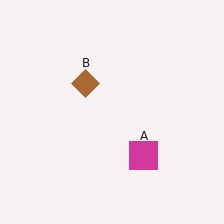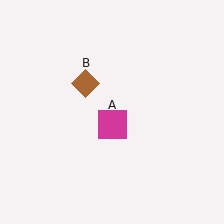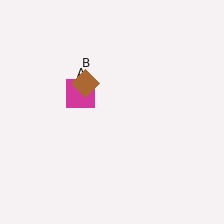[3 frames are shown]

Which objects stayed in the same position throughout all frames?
Brown diamond (object B) remained stationary.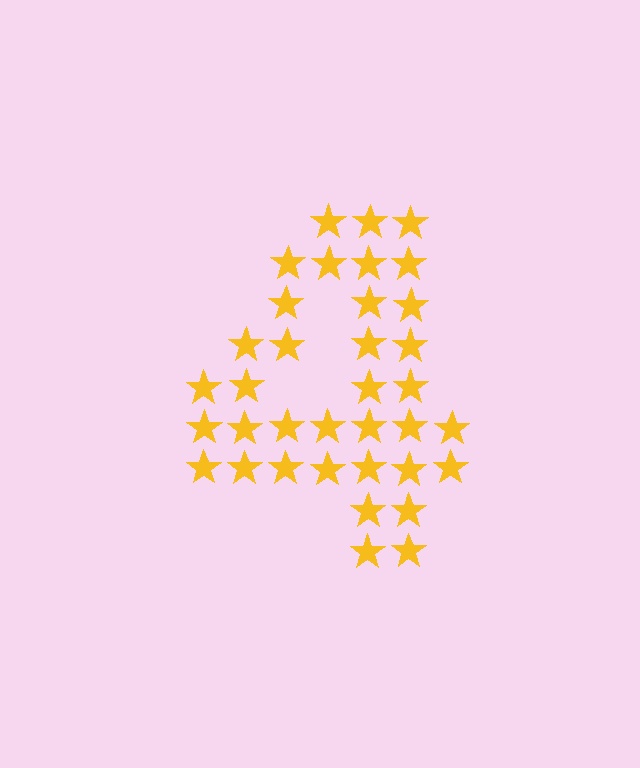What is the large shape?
The large shape is the digit 4.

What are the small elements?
The small elements are stars.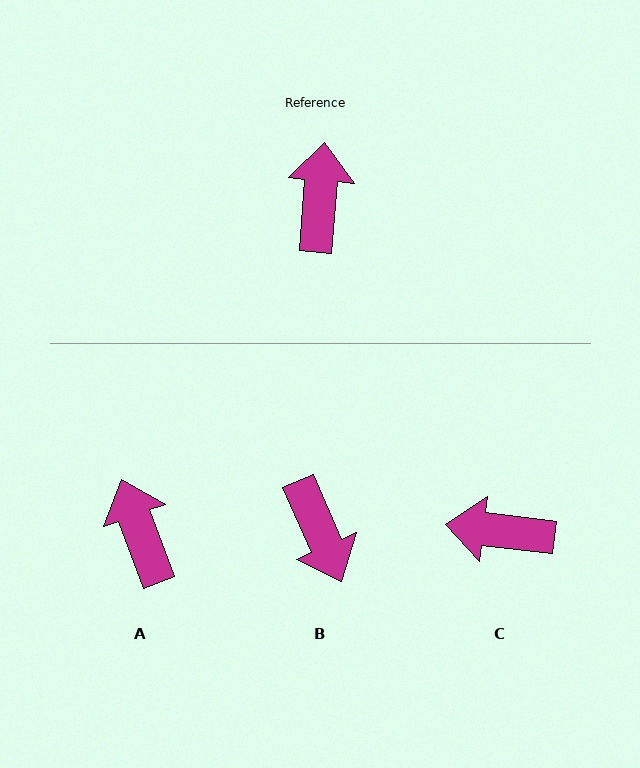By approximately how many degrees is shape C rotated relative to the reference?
Approximately 88 degrees counter-clockwise.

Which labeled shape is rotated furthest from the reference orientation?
B, about 152 degrees away.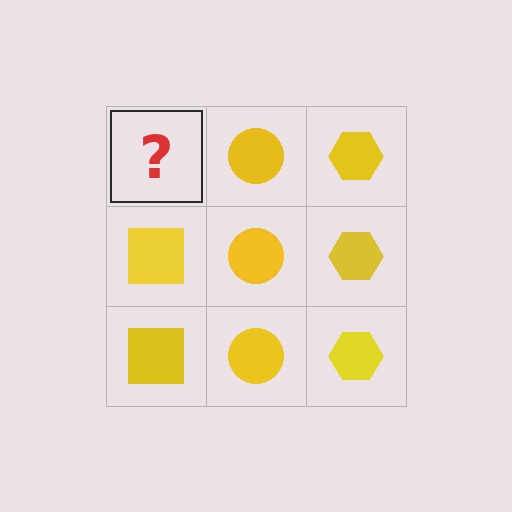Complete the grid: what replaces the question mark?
The question mark should be replaced with a yellow square.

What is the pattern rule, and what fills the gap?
The rule is that each column has a consistent shape. The gap should be filled with a yellow square.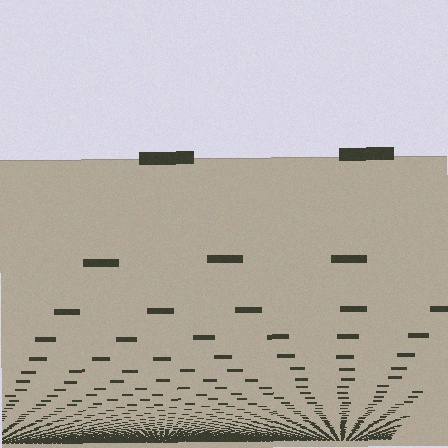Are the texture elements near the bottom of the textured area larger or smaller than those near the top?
Smaller. The gradient is inverted — elements near the bottom are smaller and denser.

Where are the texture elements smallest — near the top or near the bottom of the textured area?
Near the bottom.